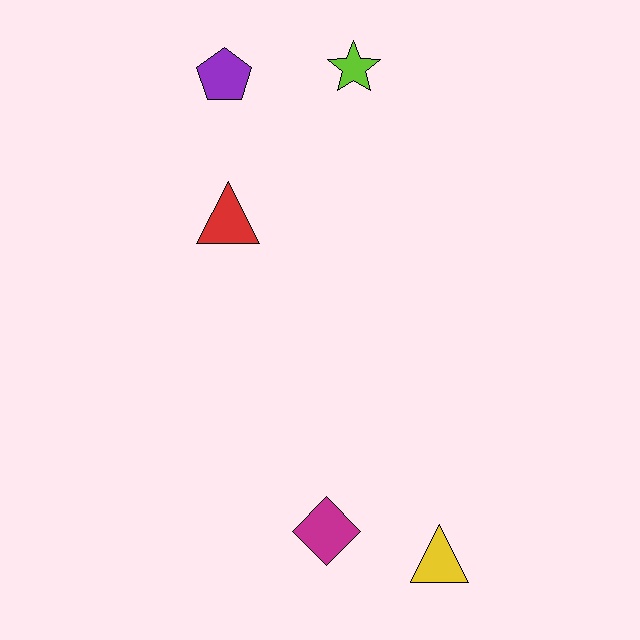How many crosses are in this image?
There are no crosses.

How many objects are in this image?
There are 5 objects.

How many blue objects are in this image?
There are no blue objects.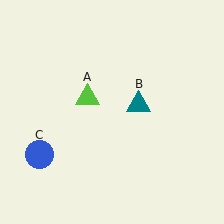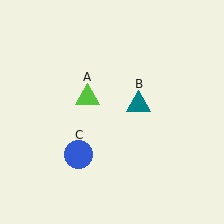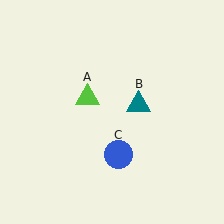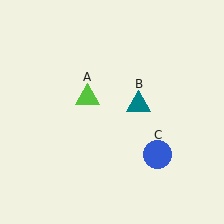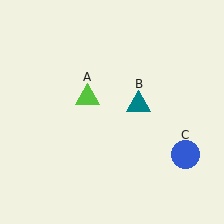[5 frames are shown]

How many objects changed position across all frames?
1 object changed position: blue circle (object C).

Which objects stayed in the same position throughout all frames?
Lime triangle (object A) and teal triangle (object B) remained stationary.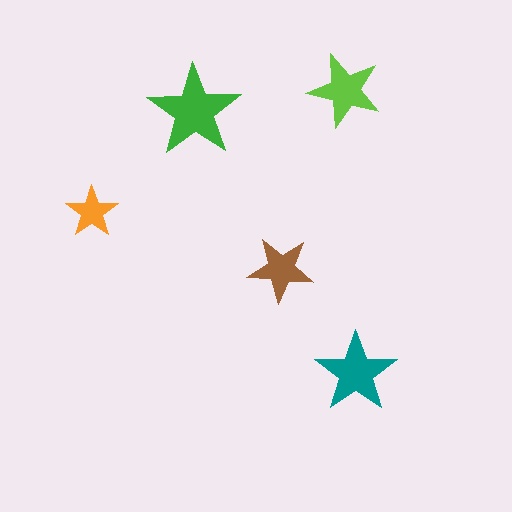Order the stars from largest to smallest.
the green one, the teal one, the lime one, the brown one, the orange one.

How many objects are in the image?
There are 5 objects in the image.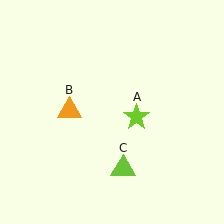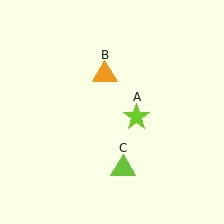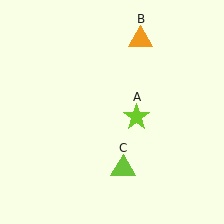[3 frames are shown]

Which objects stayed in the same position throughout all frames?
Lime star (object A) and lime triangle (object C) remained stationary.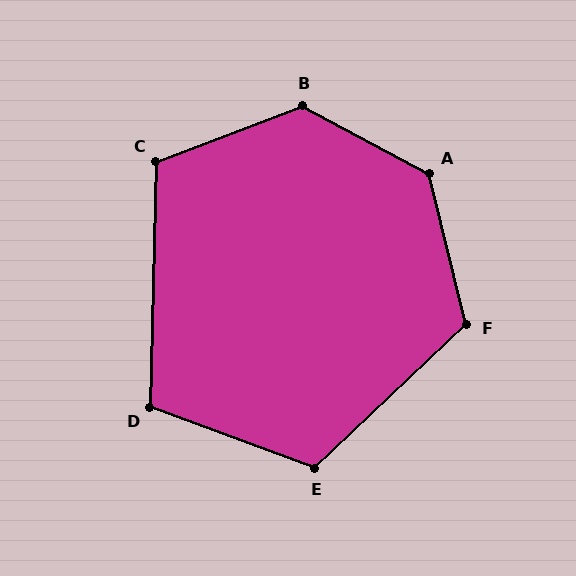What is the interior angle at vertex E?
Approximately 116 degrees (obtuse).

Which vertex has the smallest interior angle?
D, at approximately 109 degrees.